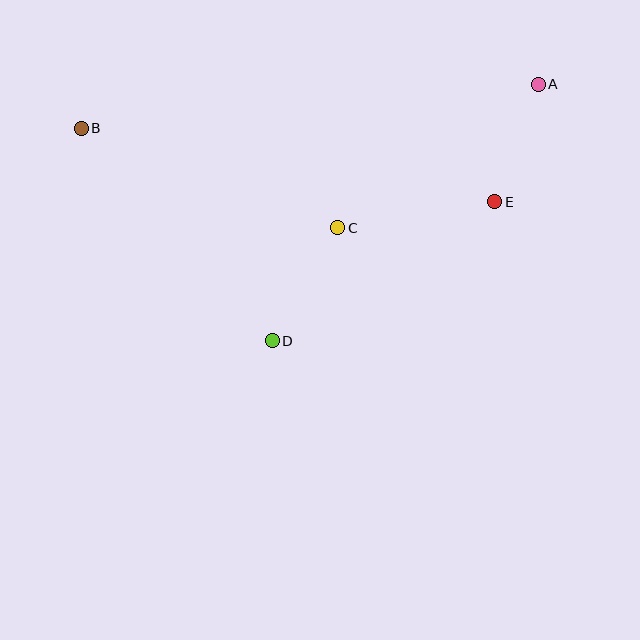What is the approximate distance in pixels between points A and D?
The distance between A and D is approximately 369 pixels.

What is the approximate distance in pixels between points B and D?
The distance between B and D is approximately 286 pixels.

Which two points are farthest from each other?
Points A and B are farthest from each other.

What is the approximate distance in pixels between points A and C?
The distance between A and C is approximately 247 pixels.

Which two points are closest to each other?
Points A and E are closest to each other.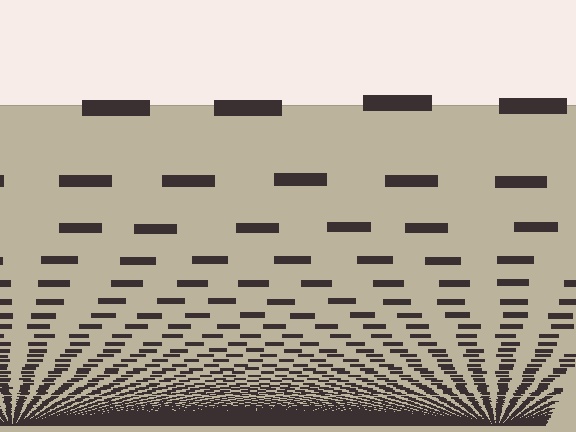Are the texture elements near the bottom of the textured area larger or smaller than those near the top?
Smaller. The gradient is inverted — elements near the bottom are smaller and denser.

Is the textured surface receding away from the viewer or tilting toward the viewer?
The surface appears to tilt toward the viewer. Texture elements get larger and sparser toward the top.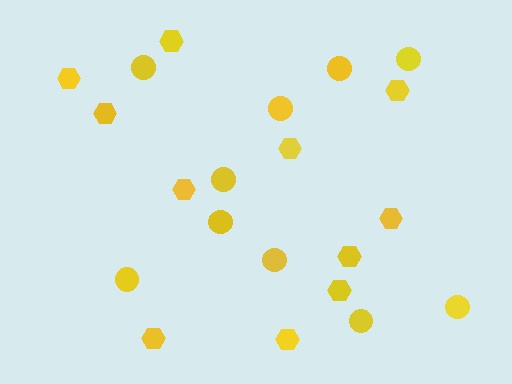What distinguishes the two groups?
There are 2 groups: one group of circles (10) and one group of hexagons (11).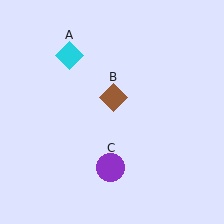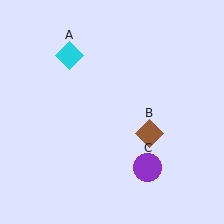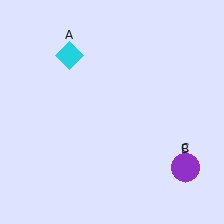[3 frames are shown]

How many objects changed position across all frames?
2 objects changed position: brown diamond (object B), purple circle (object C).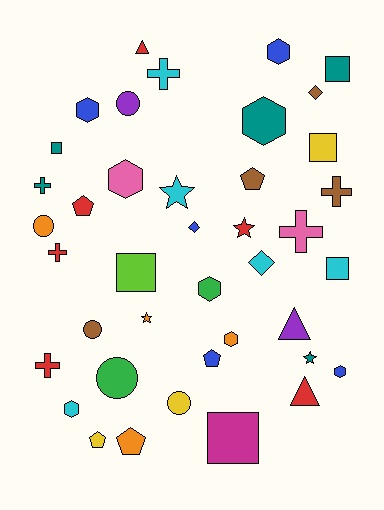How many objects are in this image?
There are 40 objects.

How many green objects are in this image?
There are 2 green objects.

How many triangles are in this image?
There are 3 triangles.